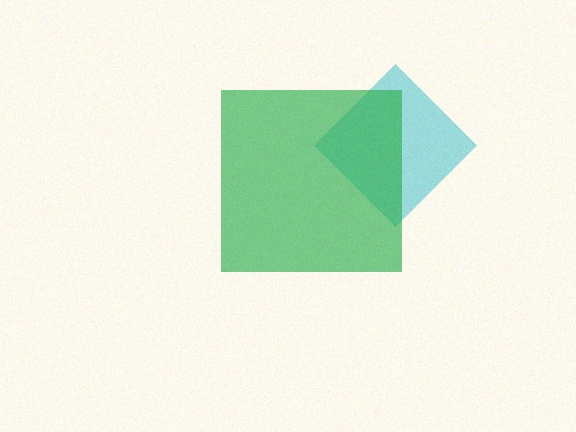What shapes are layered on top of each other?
The layered shapes are: a cyan diamond, a green square.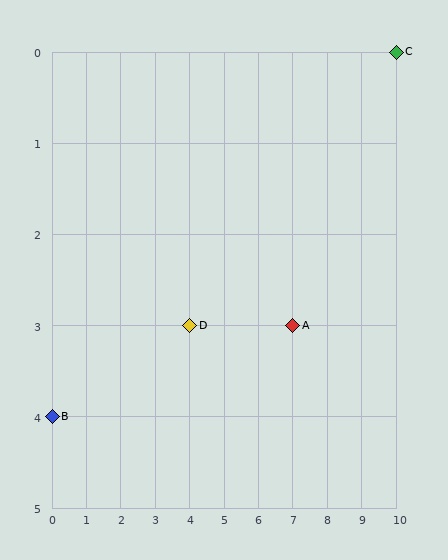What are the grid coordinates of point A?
Point A is at grid coordinates (7, 3).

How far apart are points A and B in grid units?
Points A and B are 7 columns and 1 row apart (about 7.1 grid units diagonally).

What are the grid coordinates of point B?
Point B is at grid coordinates (0, 4).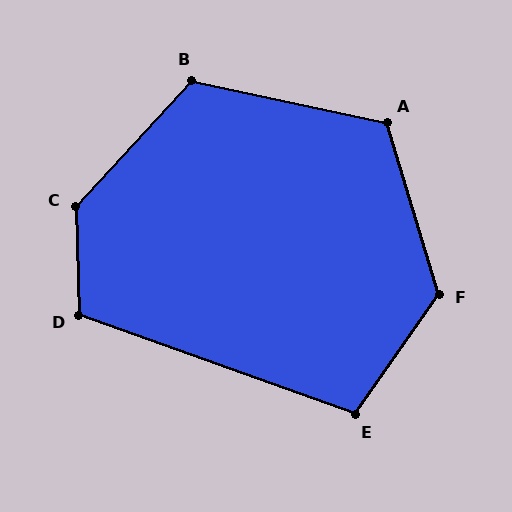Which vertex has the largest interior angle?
C, at approximately 136 degrees.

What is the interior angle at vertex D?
Approximately 111 degrees (obtuse).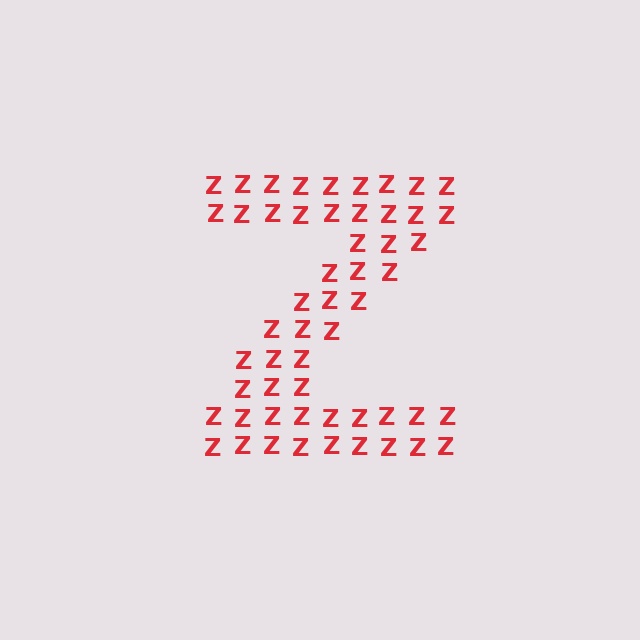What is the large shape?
The large shape is the letter Z.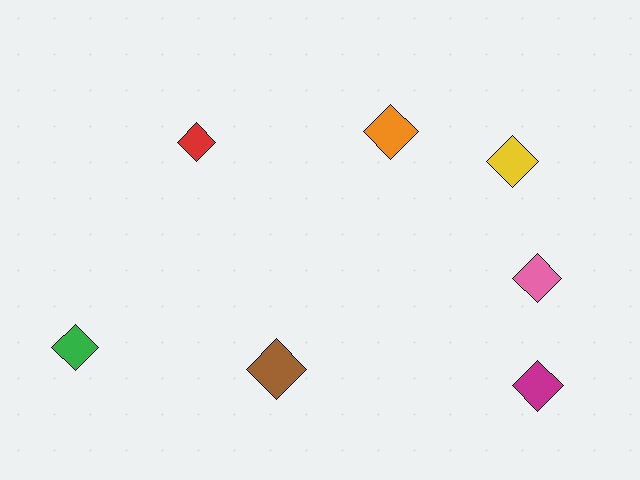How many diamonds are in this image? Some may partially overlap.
There are 7 diamonds.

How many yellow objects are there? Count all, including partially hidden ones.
There is 1 yellow object.